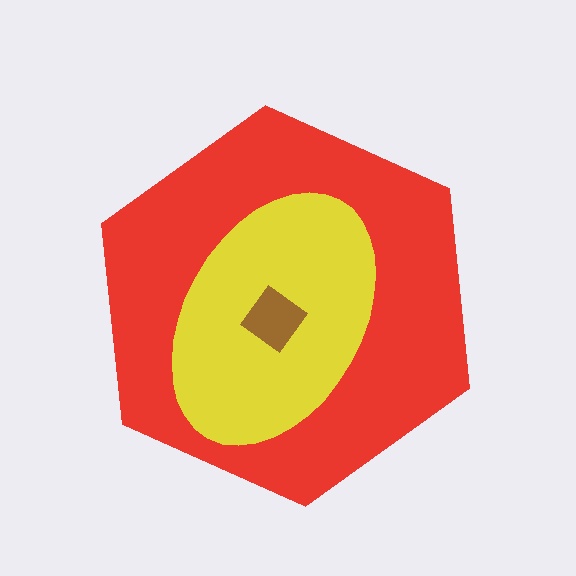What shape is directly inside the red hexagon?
The yellow ellipse.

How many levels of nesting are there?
3.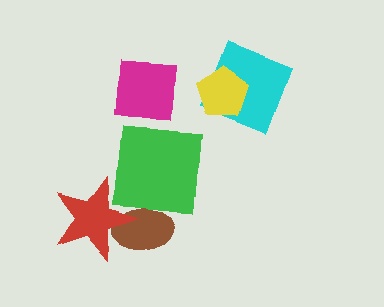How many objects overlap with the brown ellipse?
2 objects overlap with the brown ellipse.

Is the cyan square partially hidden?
Yes, it is partially covered by another shape.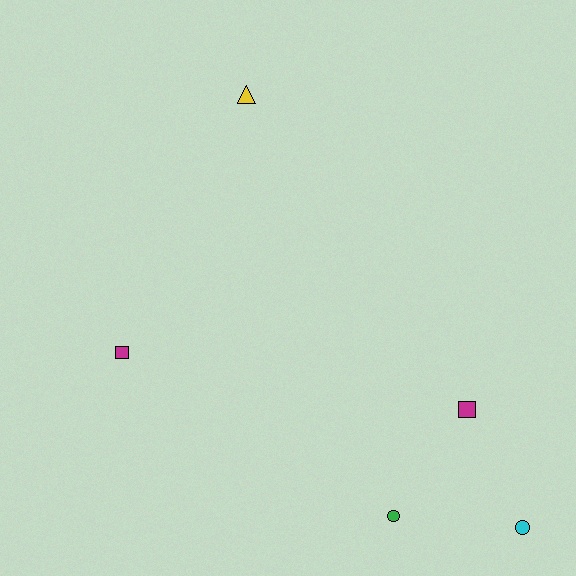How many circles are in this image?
There are 2 circles.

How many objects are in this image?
There are 5 objects.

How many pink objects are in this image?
There are no pink objects.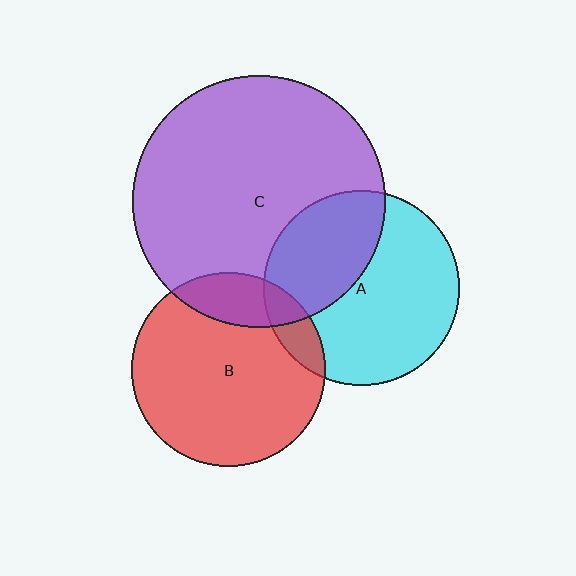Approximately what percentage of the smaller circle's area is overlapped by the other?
Approximately 15%.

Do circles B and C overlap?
Yes.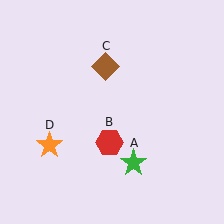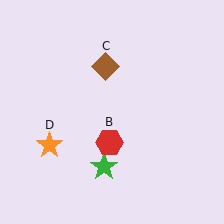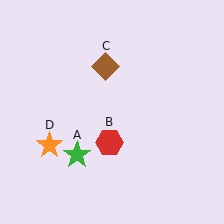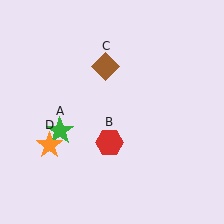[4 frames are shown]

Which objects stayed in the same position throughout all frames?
Red hexagon (object B) and brown diamond (object C) and orange star (object D) remained stationary.